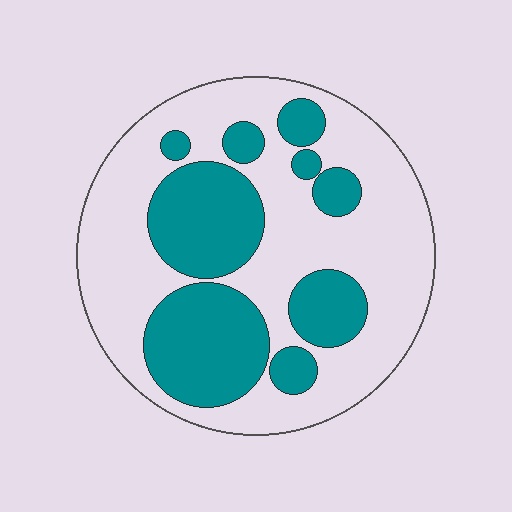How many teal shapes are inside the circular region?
9.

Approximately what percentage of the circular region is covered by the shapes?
Approximately 35%.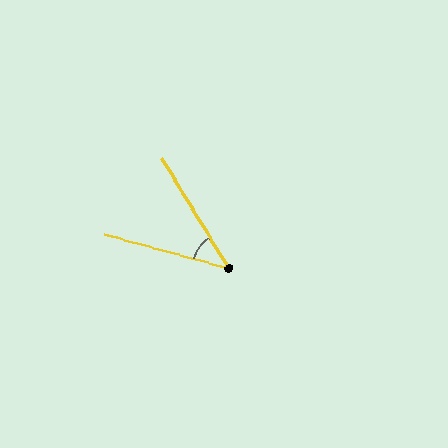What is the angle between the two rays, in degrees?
Approximately 43 degrees.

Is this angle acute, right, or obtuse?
It is acute.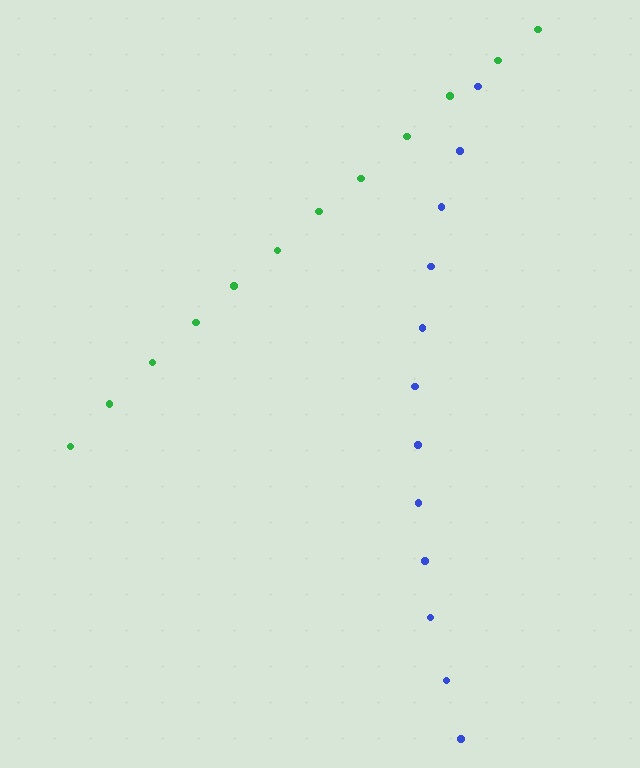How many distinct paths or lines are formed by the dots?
There are 2 distinct paths.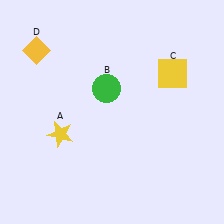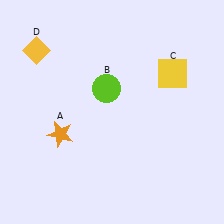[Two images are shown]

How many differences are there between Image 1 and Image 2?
There are 2 differences between the two images.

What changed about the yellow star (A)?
In Image 1, A is yellow. In Image 2, it changed to orange.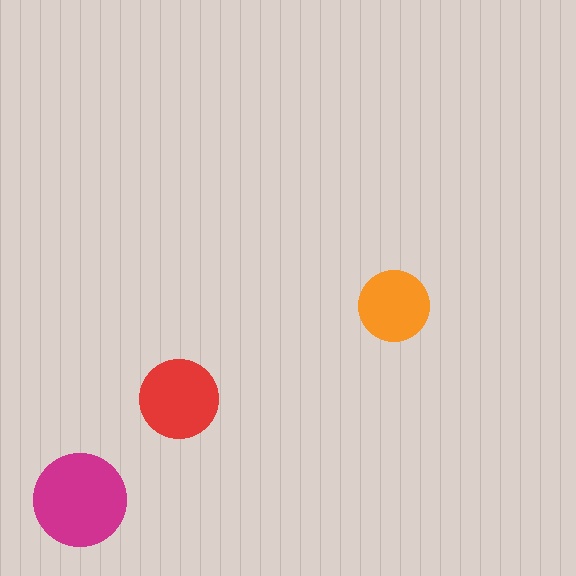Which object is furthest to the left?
The magenta circle is leftmost.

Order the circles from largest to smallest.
the magenta one, the red one, the orange one.